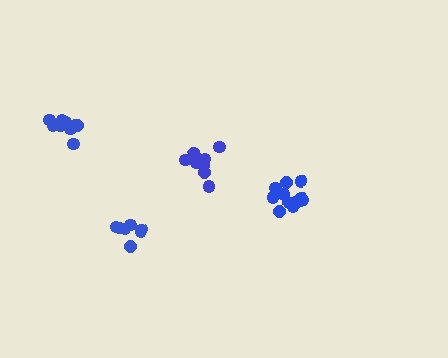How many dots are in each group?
Group 1: 11 dots, Group 2: 11 dots, Group 3: 12 dots, Group 4: 7 dots (41 total).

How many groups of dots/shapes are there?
There are 4 groups.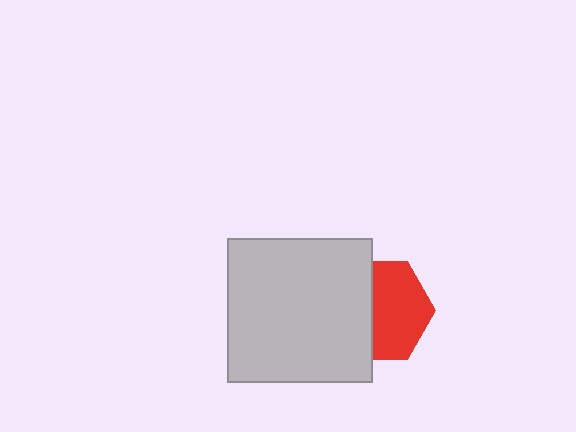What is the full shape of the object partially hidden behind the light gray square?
The partially hidden object is a red hexagon.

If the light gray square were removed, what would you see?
You would see the complete red hexagon.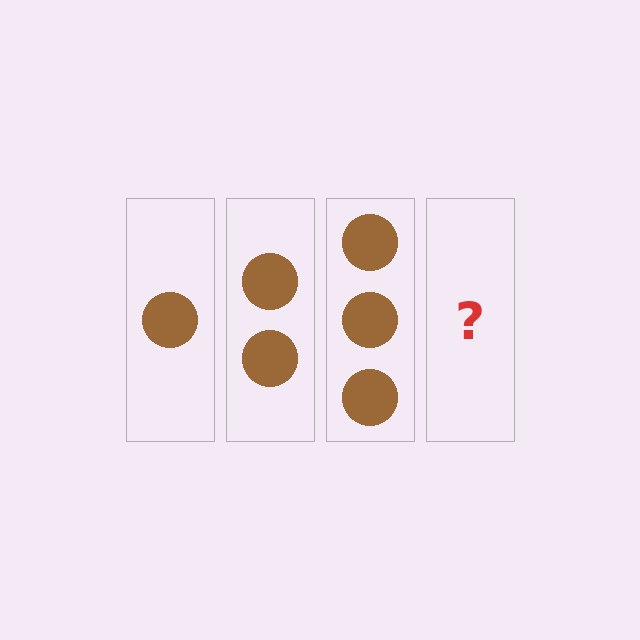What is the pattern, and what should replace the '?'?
The pattern is that each step adds one more circle. The '?' should be 4 circles.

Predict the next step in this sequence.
The next step is 4 circles.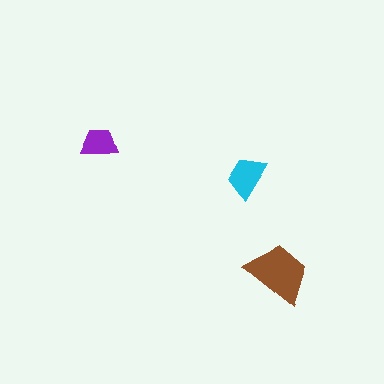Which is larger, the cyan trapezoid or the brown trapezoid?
The brown one.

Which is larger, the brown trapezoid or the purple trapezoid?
The brown one.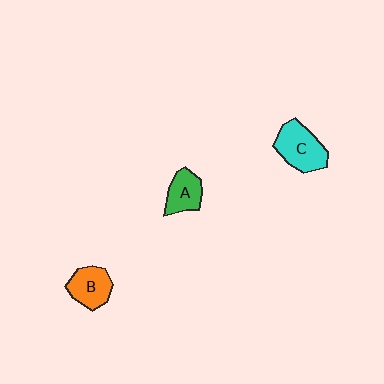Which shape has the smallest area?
Shape A (green).